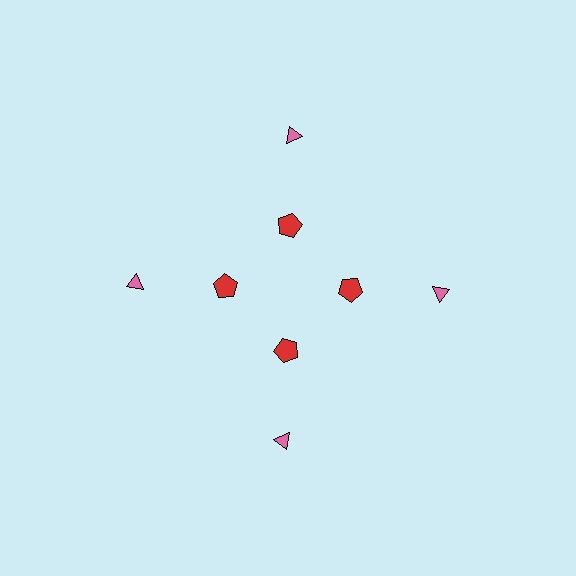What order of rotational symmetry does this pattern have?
This pattern has 4-fold rotational symmetry.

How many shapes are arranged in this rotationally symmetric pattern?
There are 8 shapes, arranged in 4 groups of 2.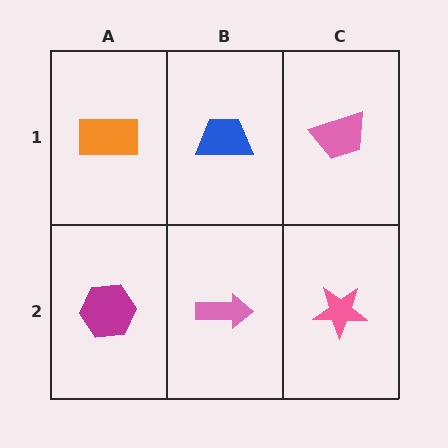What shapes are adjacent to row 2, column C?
A pink trapezoid (row 1, column C), a pink arrow (row 2, column B).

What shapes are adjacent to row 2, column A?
An orange rectangle (row 1, column A), a pink arrow (row 2, column B).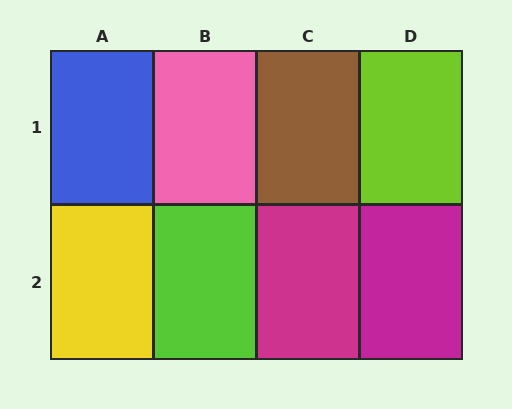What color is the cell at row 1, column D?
Lime.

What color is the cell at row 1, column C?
Brown.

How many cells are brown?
1 cell is brown.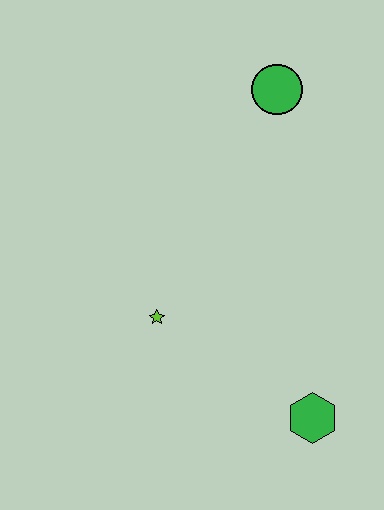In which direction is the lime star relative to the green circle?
The lime star is below the green circle.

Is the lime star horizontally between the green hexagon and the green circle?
No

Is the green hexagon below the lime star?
Yes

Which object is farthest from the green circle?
The green hexagon is farthest from the green circle.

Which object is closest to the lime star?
The green hexagon is closest to the lime star.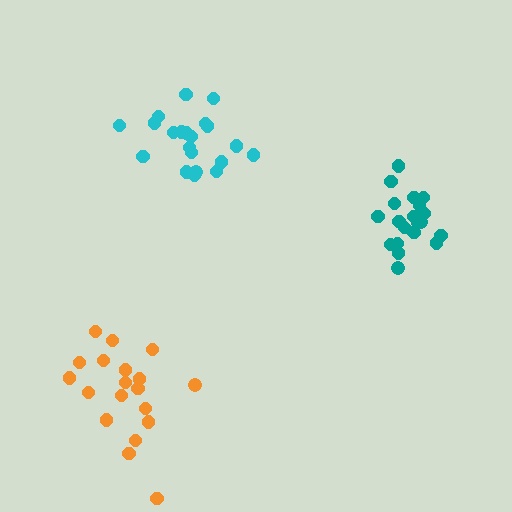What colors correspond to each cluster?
The clusters are colored: teal, orange, cyan.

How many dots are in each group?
Group 1: 20 dots, Group 2: 19 dots, Group 3: 21 dots (60 total).